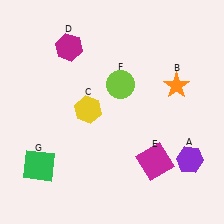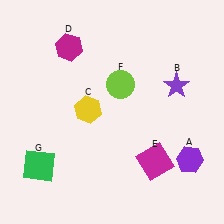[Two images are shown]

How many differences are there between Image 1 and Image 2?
There is 1 difference between the two images.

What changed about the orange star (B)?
In Image 1, B is orange. In Image 2, it changed to purple.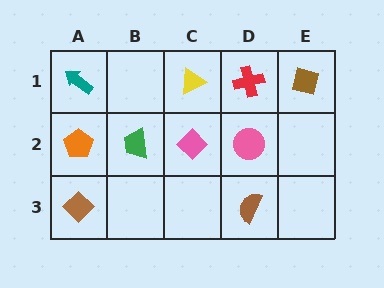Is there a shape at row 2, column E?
No, that cell is empty.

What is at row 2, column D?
A pink circle.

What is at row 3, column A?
A brown diamond.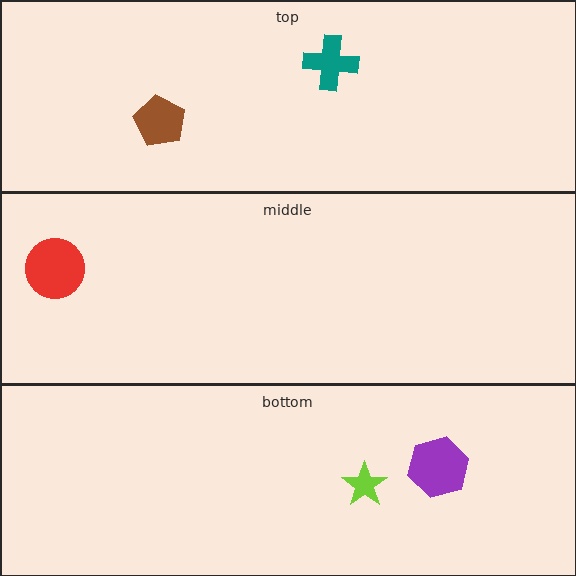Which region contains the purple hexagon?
The bottom region.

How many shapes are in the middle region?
1.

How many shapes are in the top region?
2.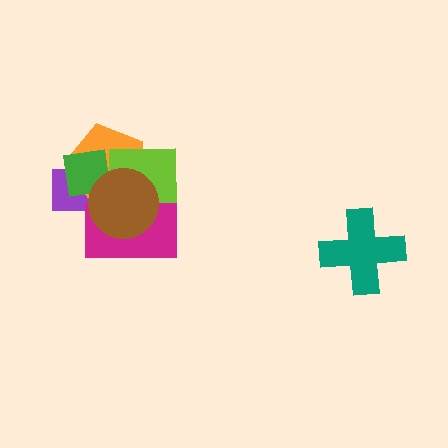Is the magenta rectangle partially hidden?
Yes, it is partially covered by another shape.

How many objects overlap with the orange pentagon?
5 objects overlap with the orange pentagon.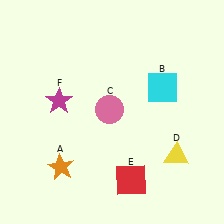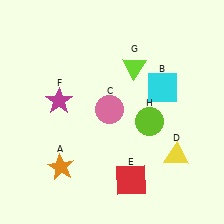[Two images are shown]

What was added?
A lime triangle (G), a lime circle (H) were added in Image 2.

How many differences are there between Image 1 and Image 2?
There are 2 differences between the two images.